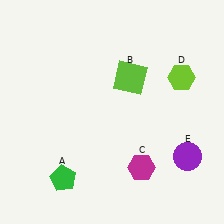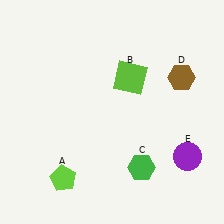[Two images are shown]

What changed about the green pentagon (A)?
In Image 1, A is green. In Image 2, it changed to lime.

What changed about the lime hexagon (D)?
In Image 1, D is lime. In Image 2, it changed to brown.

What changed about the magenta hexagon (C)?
In Image 1, C is magenta. In Image 2, it changed to green.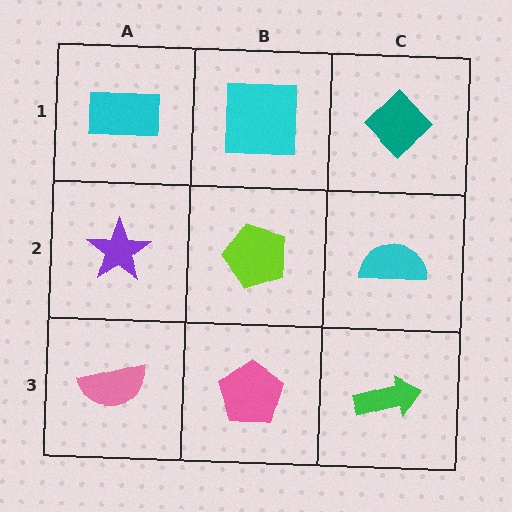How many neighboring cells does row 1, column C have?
2.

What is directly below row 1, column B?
A lime pentagon.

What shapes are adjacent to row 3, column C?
A cyan semicircle (row 2, column C), a pink pentagon (row 3, column B).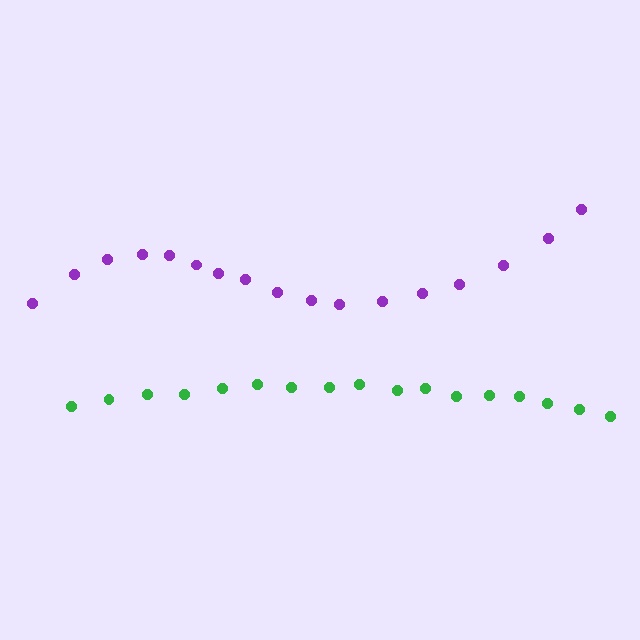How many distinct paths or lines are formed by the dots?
There are 2 distinct paths.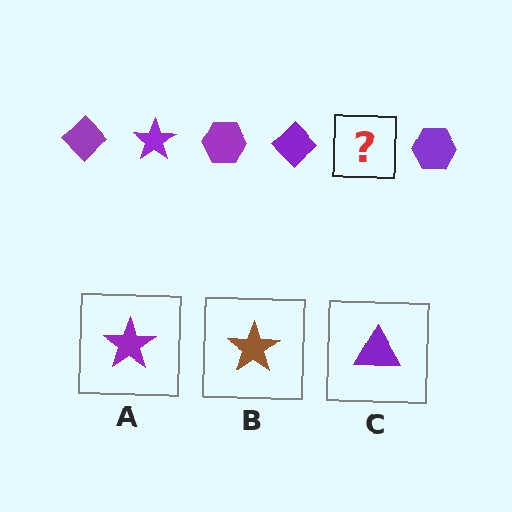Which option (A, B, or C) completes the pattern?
A.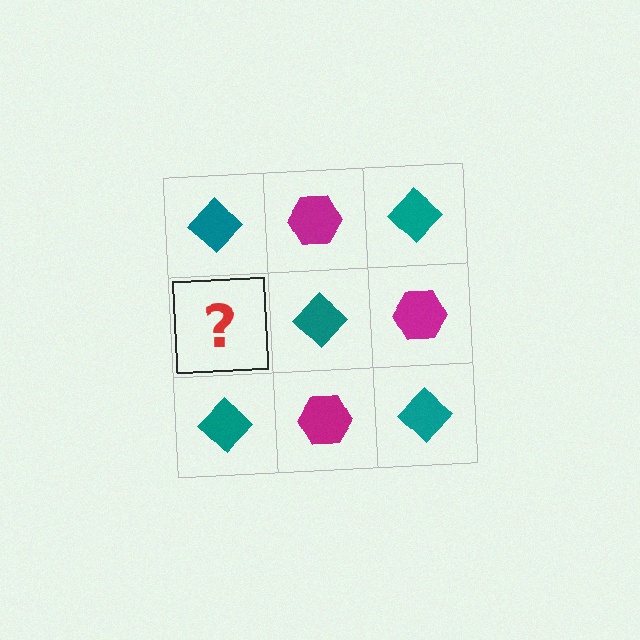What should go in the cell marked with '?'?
The missing cell should contain a magenta hexagon.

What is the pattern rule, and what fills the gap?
The rule is that it alternates teal diamond and magenta hexagon in a checkerboard pattern. The gap should be filled with a magenta hexagon.